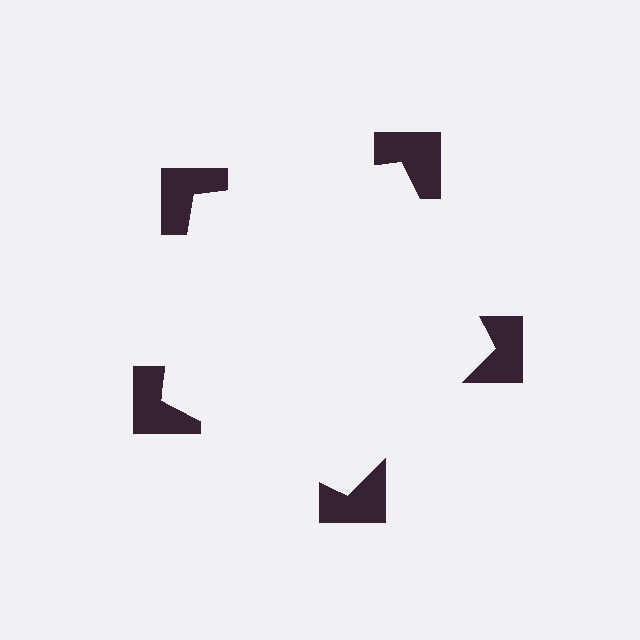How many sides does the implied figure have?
5 sides.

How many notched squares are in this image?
There are 5 — one at each vertex of the illusory pentagon.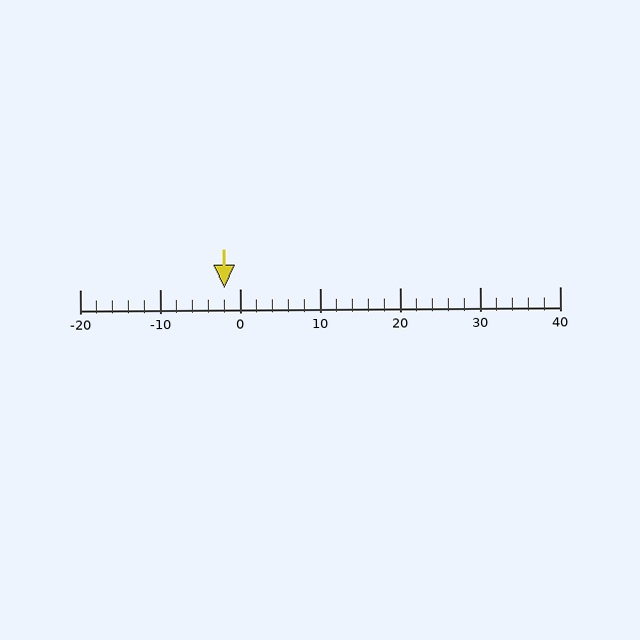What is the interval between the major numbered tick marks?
The major tick marks are spaced 10 units apart.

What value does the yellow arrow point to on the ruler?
The yellow arrow points to approximately -2.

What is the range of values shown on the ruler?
The ruler shows values from -20 to 40.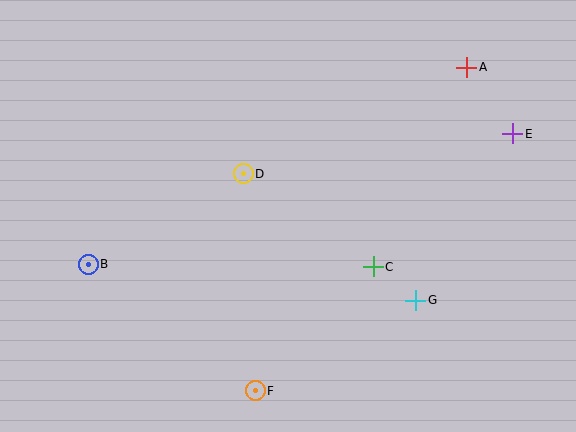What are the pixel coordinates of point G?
Point G is at (416, 300).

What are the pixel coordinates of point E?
Point E is at (513, 134).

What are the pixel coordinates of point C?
Point C is at (373, 267).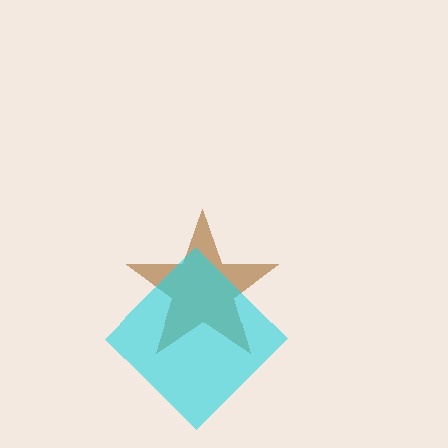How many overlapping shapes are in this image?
There are 2 overlapping shapes in the image.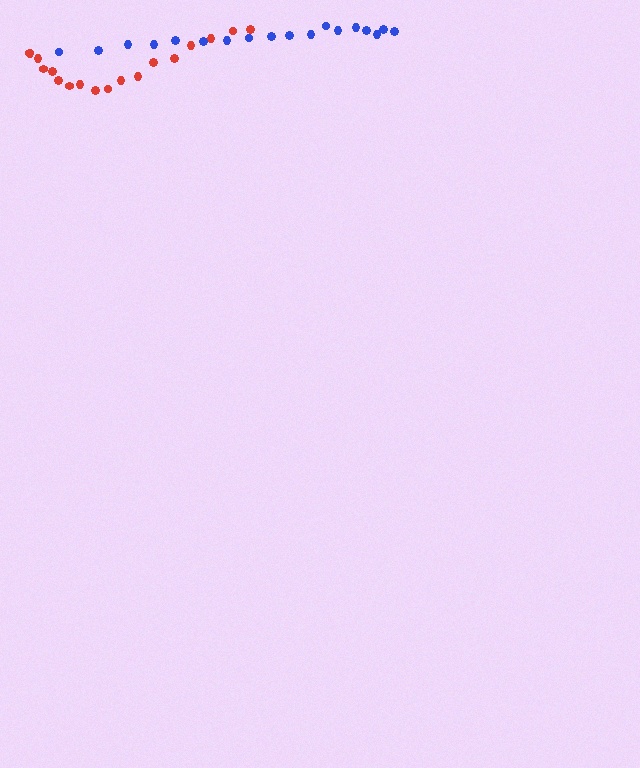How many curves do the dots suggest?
There are 2 distinct paths.